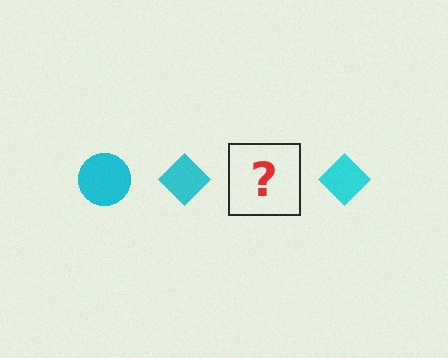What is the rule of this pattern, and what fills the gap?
The rule is that the pattern cycles through circle, diamond shapes in cyan. The gap should be filled with a cyan circle.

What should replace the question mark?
The question mark should be replaced with a cyan circle.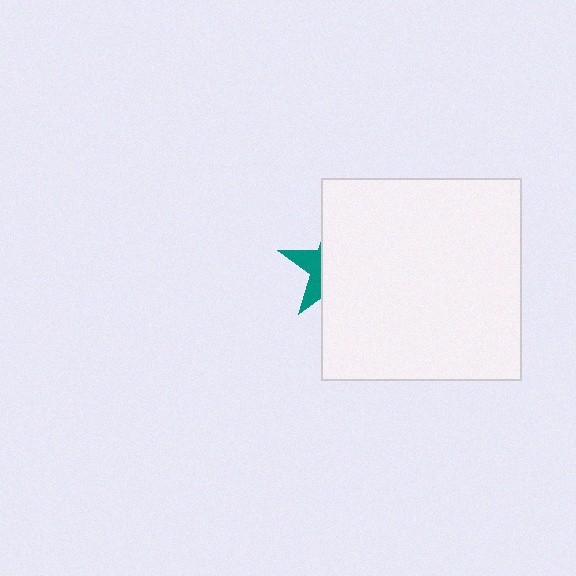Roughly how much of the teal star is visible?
A small part of it is visible (roughly 31%).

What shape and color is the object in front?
The object in front is a white rectangle.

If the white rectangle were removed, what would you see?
You would see the complete teal star.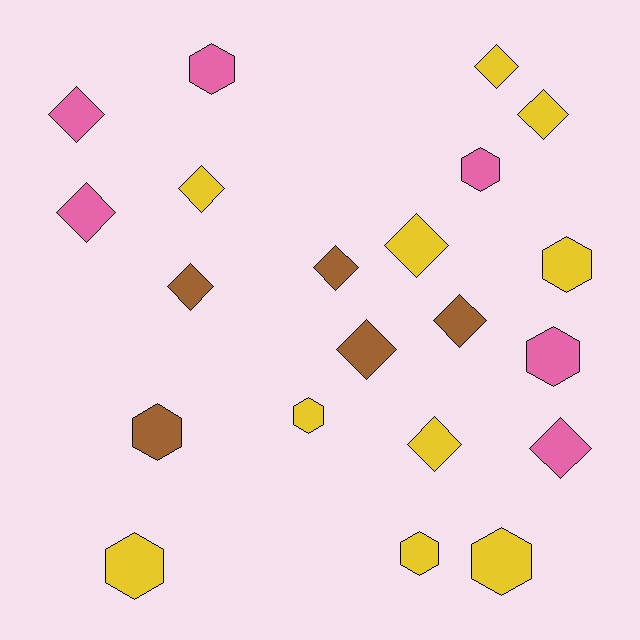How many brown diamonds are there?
There are 4 brown diamonds.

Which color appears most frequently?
Yellow, with 10 objects.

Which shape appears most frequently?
Diamond, with 12 objects.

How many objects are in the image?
There are 21 objects.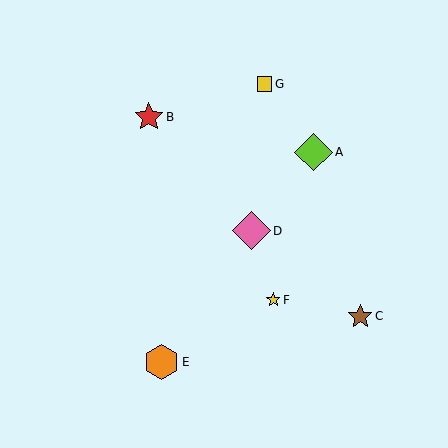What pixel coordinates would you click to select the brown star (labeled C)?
Click at (360, 317) to select the brown star C.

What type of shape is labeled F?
Shape F is a yellow star.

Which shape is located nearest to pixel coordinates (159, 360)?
The orange hexagon (labeled E) at (162, 362) is nearest to that location.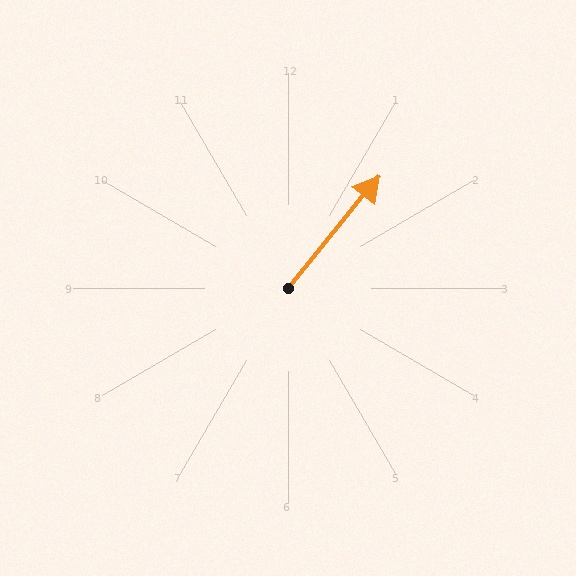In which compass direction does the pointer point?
Northeast.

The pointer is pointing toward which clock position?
Roughly 1 o'clock.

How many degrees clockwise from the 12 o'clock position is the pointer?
Approximately 39 degrees.